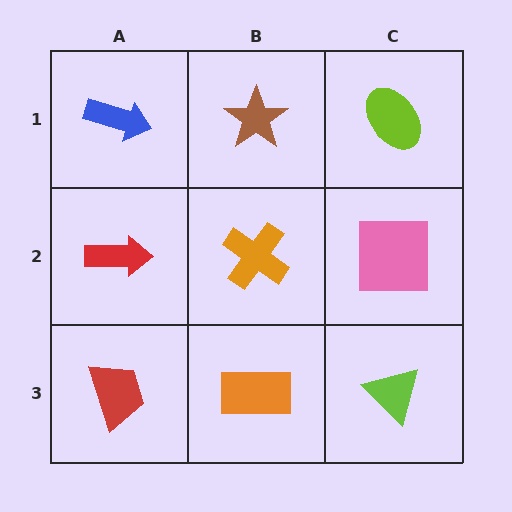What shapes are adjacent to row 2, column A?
A blue arrow (row 1, column A), a red trapezoid (row 3, column A), an orange cross (row 2, column B).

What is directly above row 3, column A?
A red arrow.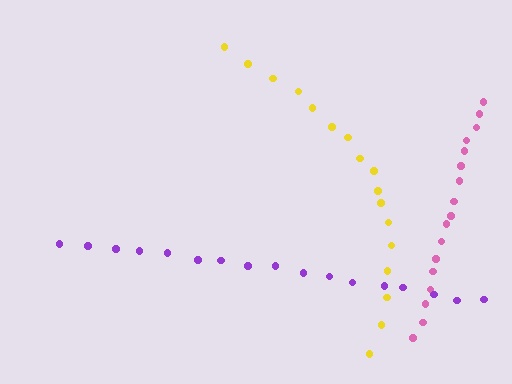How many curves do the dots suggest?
There are 3 distinct paths.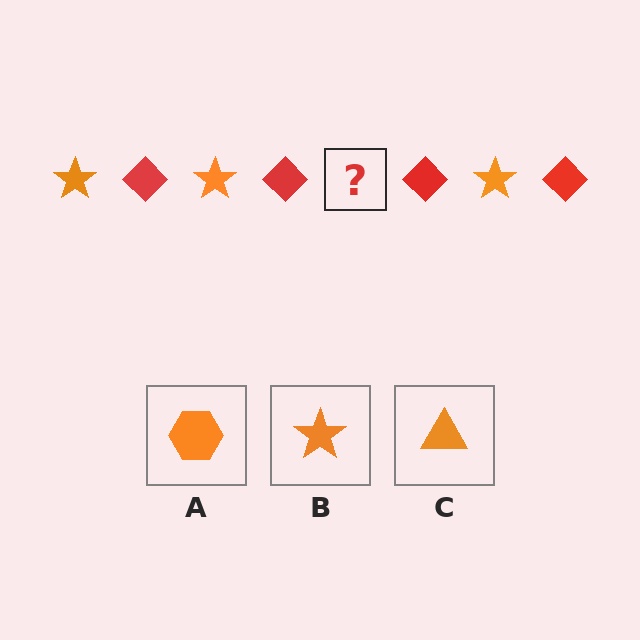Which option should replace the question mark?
Option B.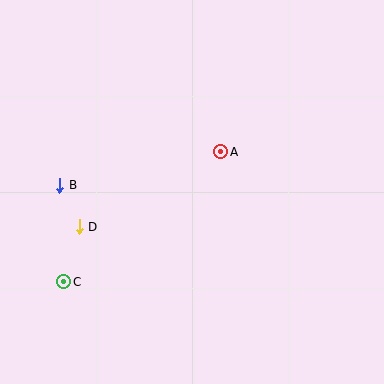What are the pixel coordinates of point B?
Point B is at (60, 185).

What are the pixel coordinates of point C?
Point C is at (64, 282).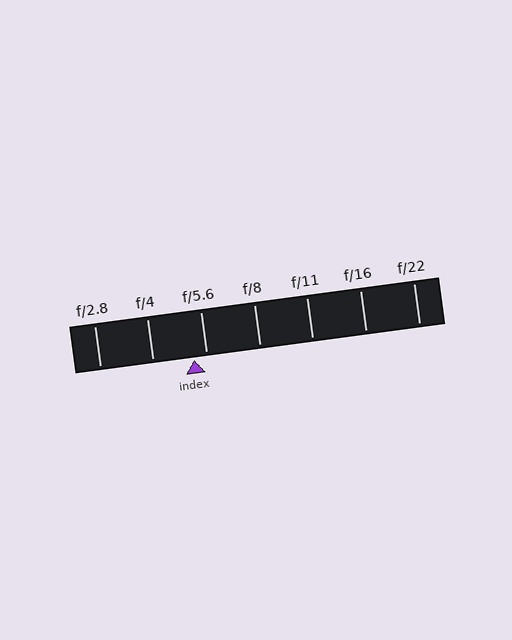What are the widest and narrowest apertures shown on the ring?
The widest aperture shown is f/2.8 and the narrowest is f/22.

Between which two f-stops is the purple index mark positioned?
The index mark is between f/4 and f/5.6.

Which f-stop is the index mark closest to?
The index mark is closest to f/5.6.